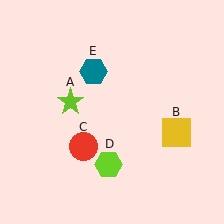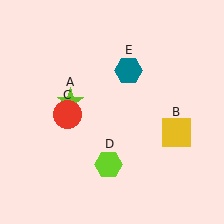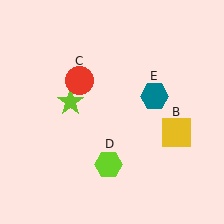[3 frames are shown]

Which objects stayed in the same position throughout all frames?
Lime star (object A) and yellow square (object B) and lime hexagon (object D) remained stationary.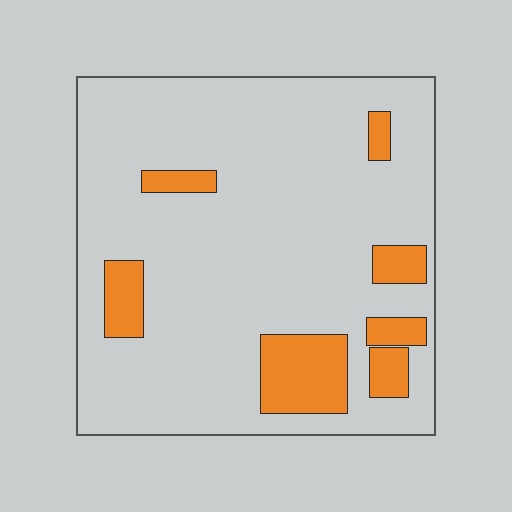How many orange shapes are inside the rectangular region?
7.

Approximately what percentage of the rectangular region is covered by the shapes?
Approximately 15%.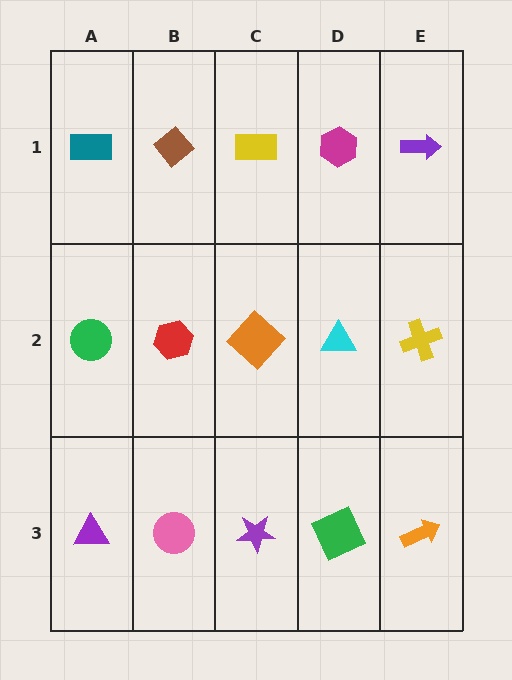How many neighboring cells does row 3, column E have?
2.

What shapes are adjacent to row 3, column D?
A cyan triangle (row 2, column D), a purple star (row 3, column C), an orange arrow (row 3, column E).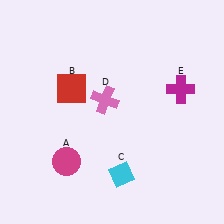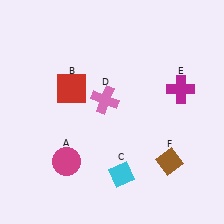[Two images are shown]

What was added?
A brown diamond (F) was added in Image 2.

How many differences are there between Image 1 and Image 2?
There is 1 difference between the two images.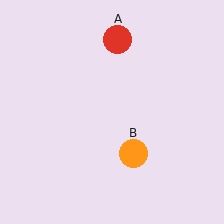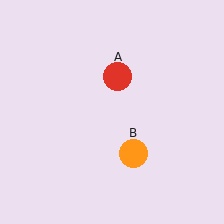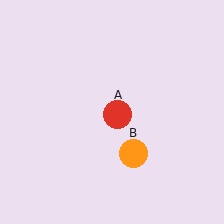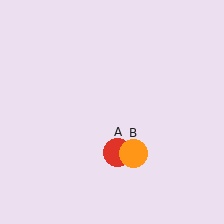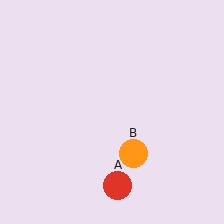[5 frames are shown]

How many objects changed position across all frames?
1 object changed position: red circle (object A).